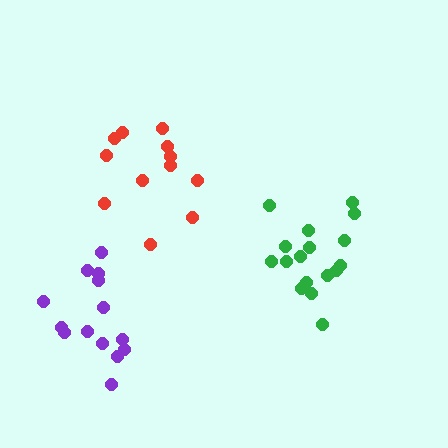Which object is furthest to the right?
The green cluster is rightmost.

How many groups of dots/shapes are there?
There are 3 groups.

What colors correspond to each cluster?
The clusters are colored: green, red, purple.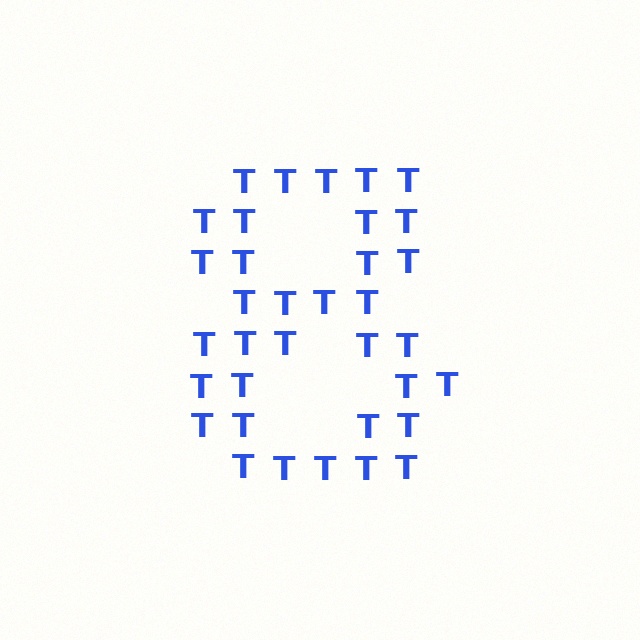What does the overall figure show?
The overall figure shows the digit 8.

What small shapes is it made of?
It is made of small letter T's.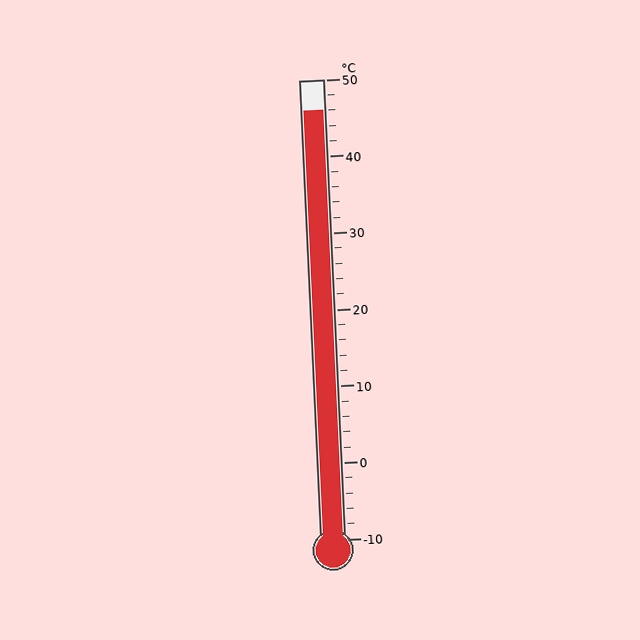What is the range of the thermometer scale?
The thermometer scale ranges from -10°C to 50°C.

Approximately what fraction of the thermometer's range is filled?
The thermometer is filled to approximately 95% of its range.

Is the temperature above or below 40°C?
The temperature is above 40°C.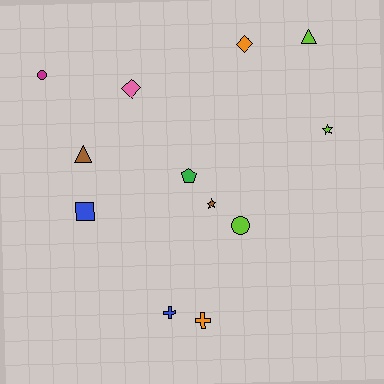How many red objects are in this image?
There are no red objects.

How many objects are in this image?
There are 12 objects.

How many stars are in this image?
There are 2 stars.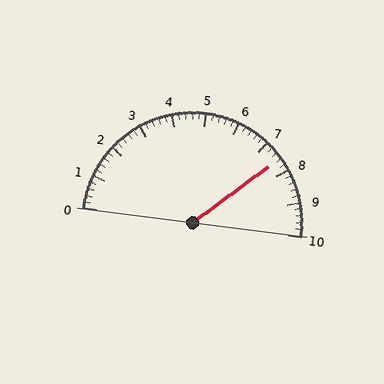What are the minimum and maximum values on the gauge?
The gauge ranges from 0 to 10.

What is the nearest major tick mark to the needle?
The nearest major tick mark is 8.